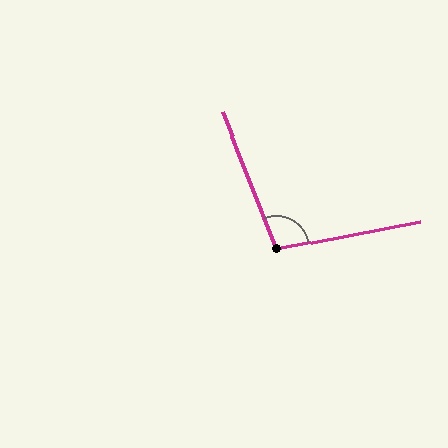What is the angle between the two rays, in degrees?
Approximately 100 degrees.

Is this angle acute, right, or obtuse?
It is obtuse.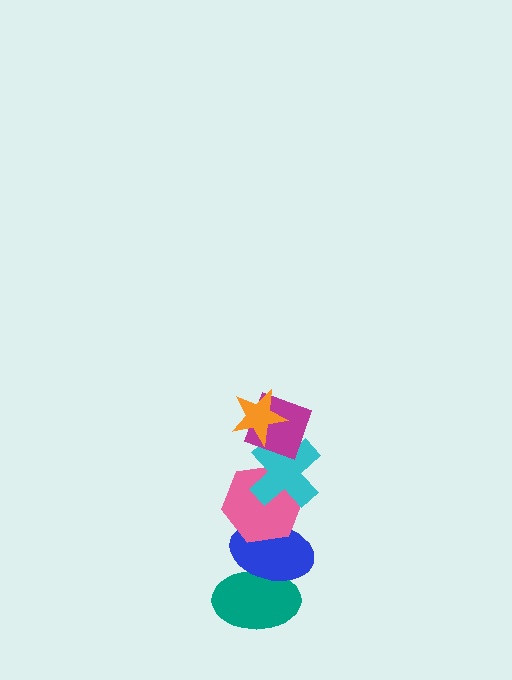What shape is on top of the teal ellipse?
The blue ellipse is on top of the teal ellipse.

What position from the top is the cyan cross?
The cyan cross is 3rd from the top.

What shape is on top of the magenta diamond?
The orange star is on top of the magenta diamond.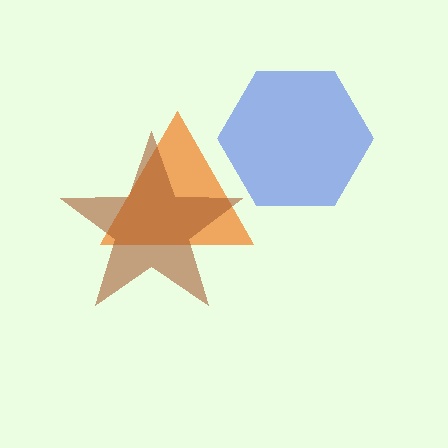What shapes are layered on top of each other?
The layered shapes are: a blue hexagon, an orange triangle, a brown star.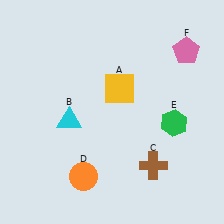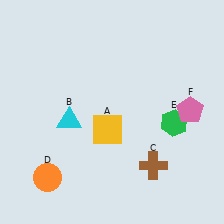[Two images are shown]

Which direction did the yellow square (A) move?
The yellow square (A) moved down.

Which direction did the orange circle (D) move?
The orange circle (D) moved left.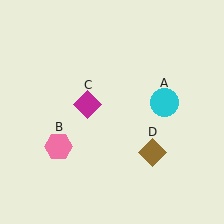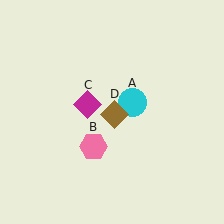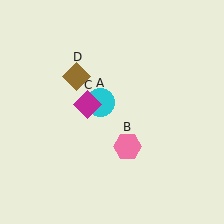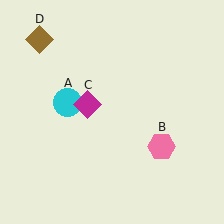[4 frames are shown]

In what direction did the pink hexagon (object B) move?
The pink hexagon (object B) moved right.